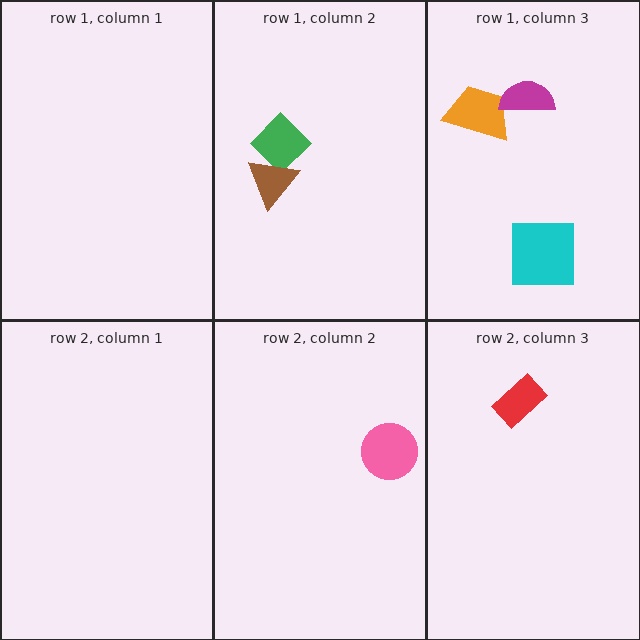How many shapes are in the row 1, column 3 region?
3.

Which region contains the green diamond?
The row 1, column 2 region.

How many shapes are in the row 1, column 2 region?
2.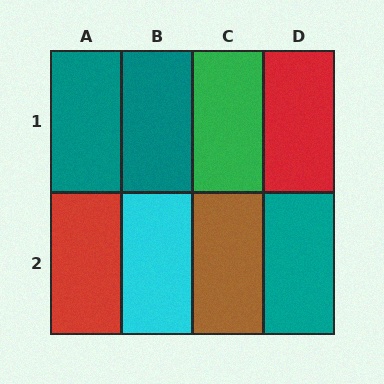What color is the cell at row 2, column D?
Teal.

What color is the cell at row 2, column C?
Brown.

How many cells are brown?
1 cell is brown.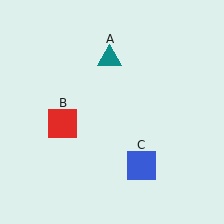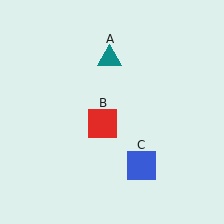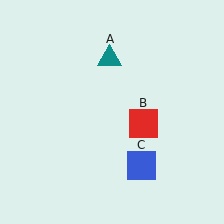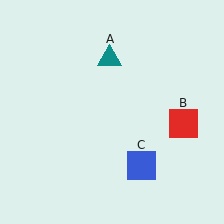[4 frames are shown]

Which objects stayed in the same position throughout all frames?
Teal triangle (object A) and blue square (object C) remained stationary.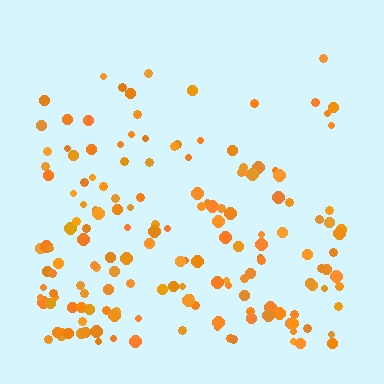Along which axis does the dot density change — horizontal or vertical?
Vertical.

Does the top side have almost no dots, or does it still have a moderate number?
Still a moderate number, just noticeably fewer than the bottom.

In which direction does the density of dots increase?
From top to bottom, with the bottom side densest.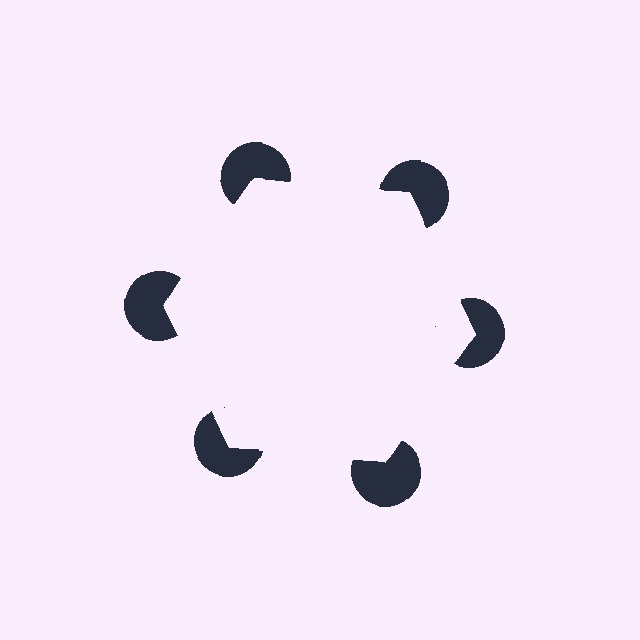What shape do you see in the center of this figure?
An illusory hexagon — its edges are inferred from the aligned wedge cuts in the pac-man discs, not physically drawn.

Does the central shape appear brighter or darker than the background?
It typically appears slightly brighter than the background, even though no actual brightness change is drawn.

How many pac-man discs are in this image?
There are 6 — one at each vertex of the illusory hexagon.